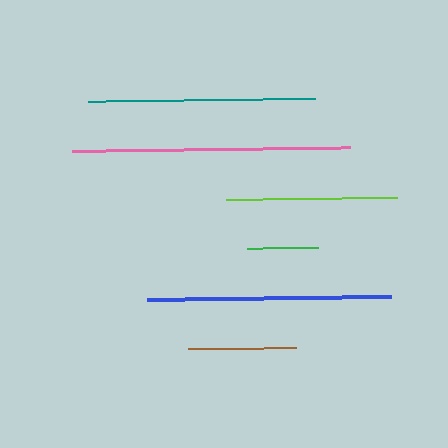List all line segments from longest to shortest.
From longest to shortest: pink, blue, teal, lime, brown, green.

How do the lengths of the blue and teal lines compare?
The blue and teal lines are approximately the same length.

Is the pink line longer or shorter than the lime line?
The pink line is longer than the lime line.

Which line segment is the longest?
The pink line is the longest at approximately 278 pixels.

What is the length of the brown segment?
The brown segment is approximately 109 pixels long.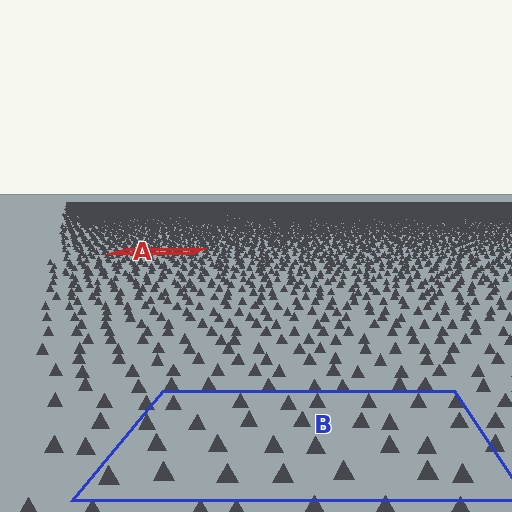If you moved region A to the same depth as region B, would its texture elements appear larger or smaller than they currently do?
They would appear larger. At a closer depth, the same texture elements are projected at a bigger on-screen size.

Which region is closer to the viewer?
Region B is closer. The texture elements there are larger and more spread out.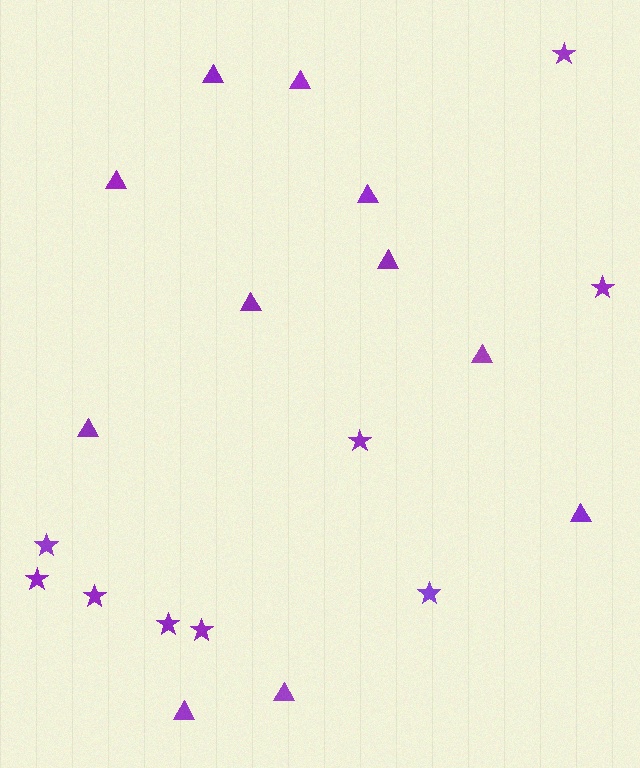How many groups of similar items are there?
There are 2 groups: one group of triangles (11) and one group of stars (9).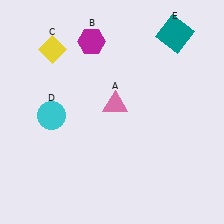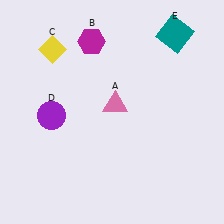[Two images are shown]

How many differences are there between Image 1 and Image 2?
There is 1 difference between the two images.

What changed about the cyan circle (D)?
In Image 1, D is cyan. In Image 2, it changed to purple.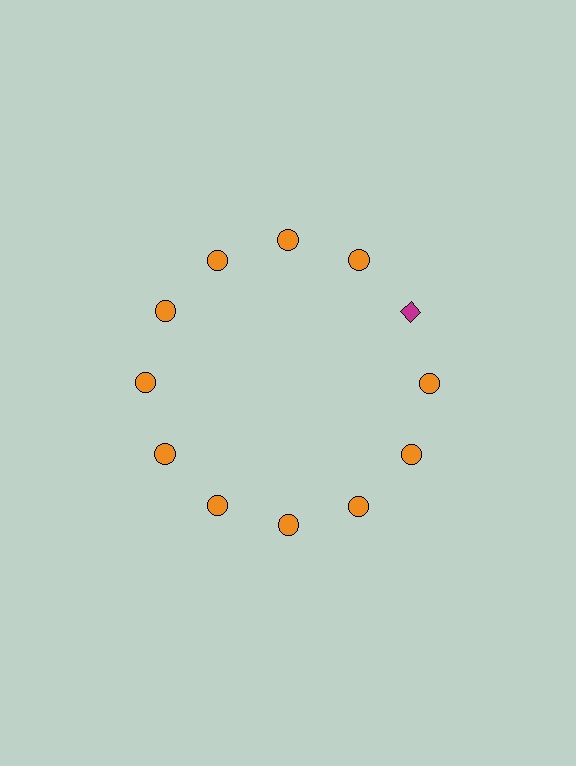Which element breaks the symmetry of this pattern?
The magenta diamond at roughly the 2 o'clock position breaks the symmetry. All other shapes are orange circles.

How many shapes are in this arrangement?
There are 12 shapes arranged in a ring pattern.